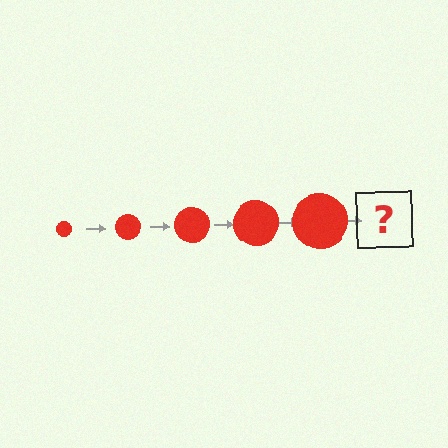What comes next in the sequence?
The next element should be a red circle, larger than the previous one.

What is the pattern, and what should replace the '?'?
The pattern is that the circle gets progressively larger each step. The '?' should be a red circle, larger than the previous one.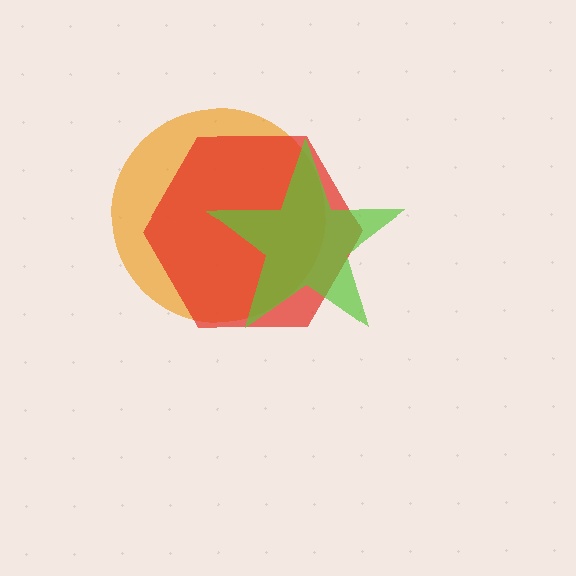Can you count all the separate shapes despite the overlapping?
Yes, there are 3 separate shapes.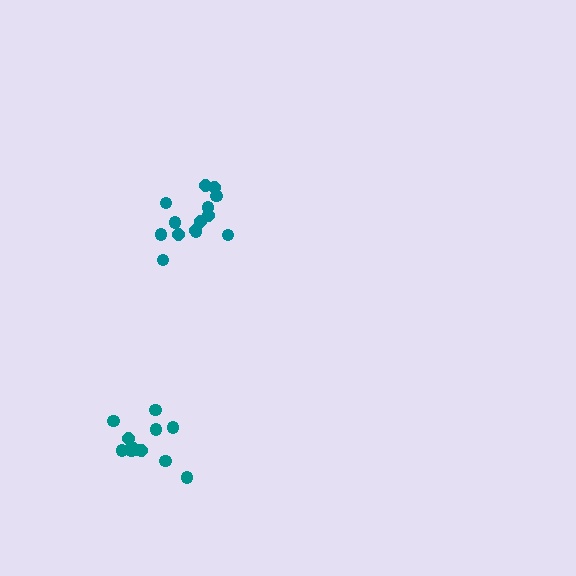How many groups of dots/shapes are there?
There are 2 groups.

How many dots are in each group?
Group 1: 12 dots, Group 2: 14 dots (26 total).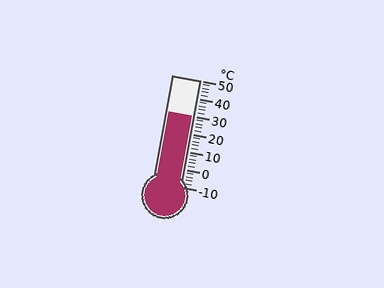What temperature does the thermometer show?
The thermometer shows approximately 30°C.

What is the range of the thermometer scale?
The thermometer scale ranges from -10°C to 50°C.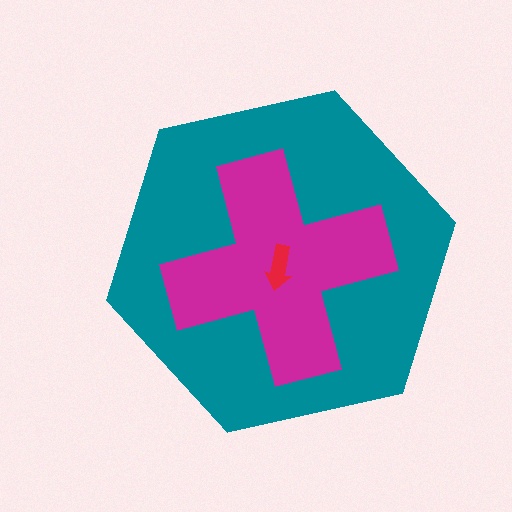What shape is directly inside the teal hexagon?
The magenta cross.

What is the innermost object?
The red arrow.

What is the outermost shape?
The teal hexagon.